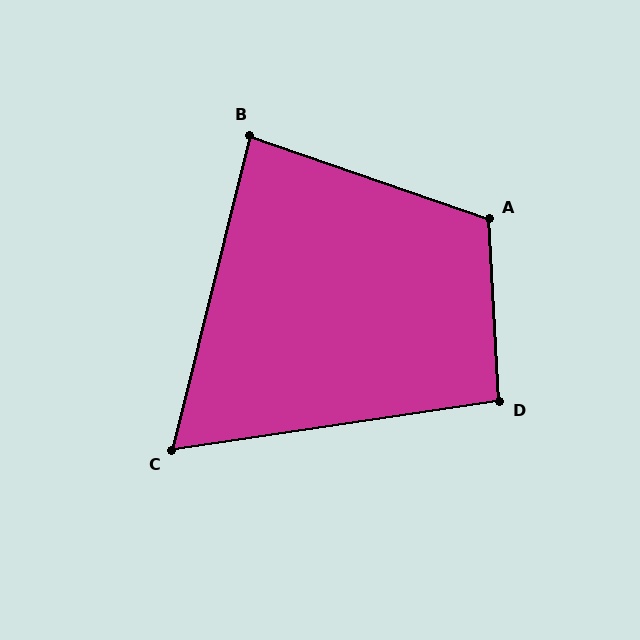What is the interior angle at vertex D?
Approximately 95 degrees (obtuse).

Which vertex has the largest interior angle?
A, at approximately 112 degrees.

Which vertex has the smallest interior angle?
C, at approximately 68 degrees.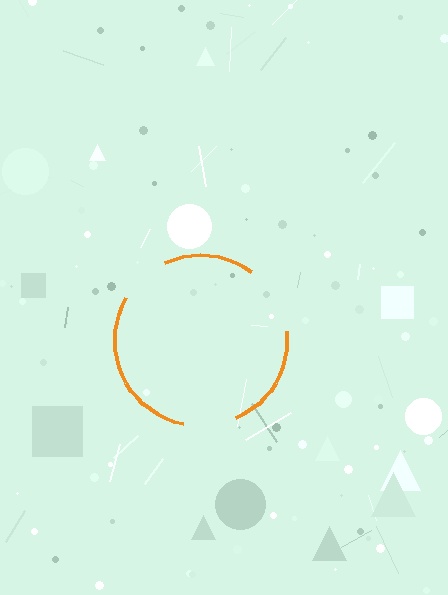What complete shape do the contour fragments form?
The contour fragments form a circle.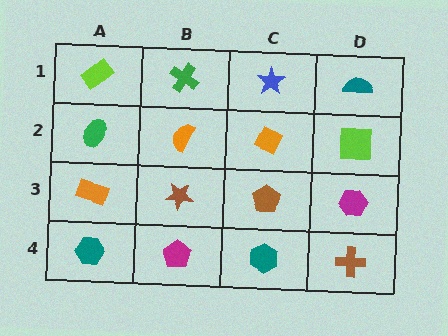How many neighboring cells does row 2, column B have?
4.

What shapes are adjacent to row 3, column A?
A green ellipse (row 2, column A), a teal hexagon (row 4, column A), a brown star (row 3, column B).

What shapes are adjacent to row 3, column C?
An orange diamond (row 2, column C), a teal hexagon (row 4, column C), a brown star (row 3, column B), a magenta hexagon (row 3, column D).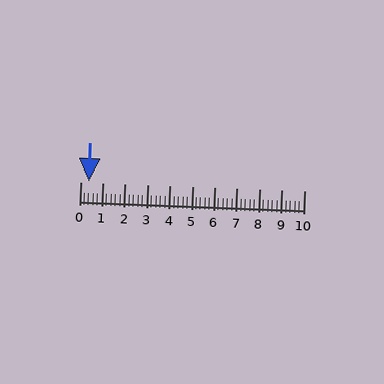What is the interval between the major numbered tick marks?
The major tick marks are spaced 1 units apart.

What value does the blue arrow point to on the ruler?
The blue arrow points to approximately 0.4.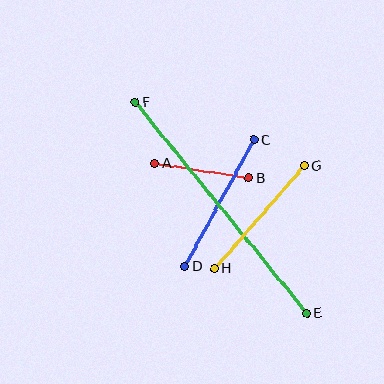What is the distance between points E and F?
The distance is approximately 271 pixels.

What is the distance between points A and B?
The distance is approximately 95 pixels.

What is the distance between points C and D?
The distance is approximately 144 pixels.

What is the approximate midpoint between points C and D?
The midpoint is at approximately (219, 203) pixels.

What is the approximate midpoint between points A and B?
The midpoint is at approximately (202, 171) pixels.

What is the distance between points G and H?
The distance is approximately 137 pixels.